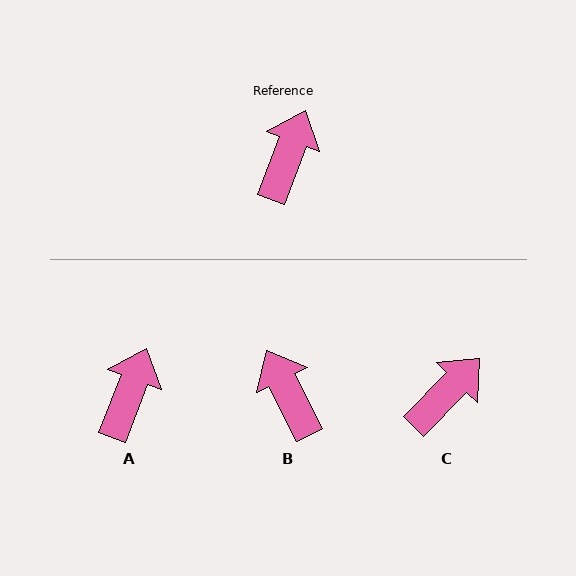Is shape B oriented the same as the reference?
No, it is off by about 48 degrees.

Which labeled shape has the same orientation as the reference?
A.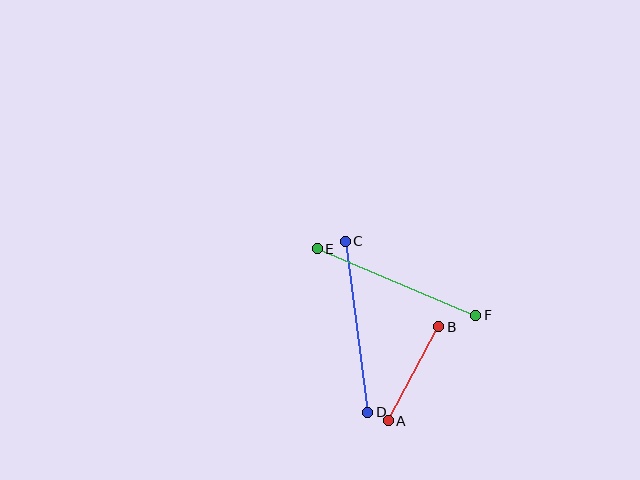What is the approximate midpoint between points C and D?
The midpoint is at approximately (356, 327) pixels.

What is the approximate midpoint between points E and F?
The midpoint is at approximately (396, 282) pixels.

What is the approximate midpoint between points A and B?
The midpoint is at approximately (414, 374) pixels.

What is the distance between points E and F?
The distance is approximately 172 pixels.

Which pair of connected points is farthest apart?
Points C and D are farthest apart.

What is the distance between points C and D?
The distance is approximately 173 pixels.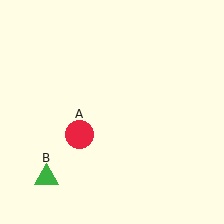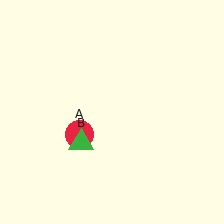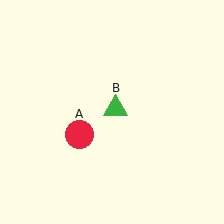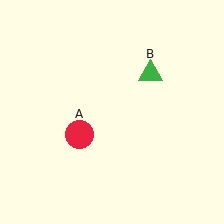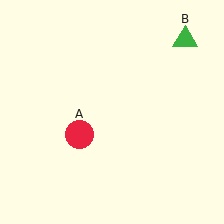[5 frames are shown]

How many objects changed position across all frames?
1 object changed position: green triangle (object B).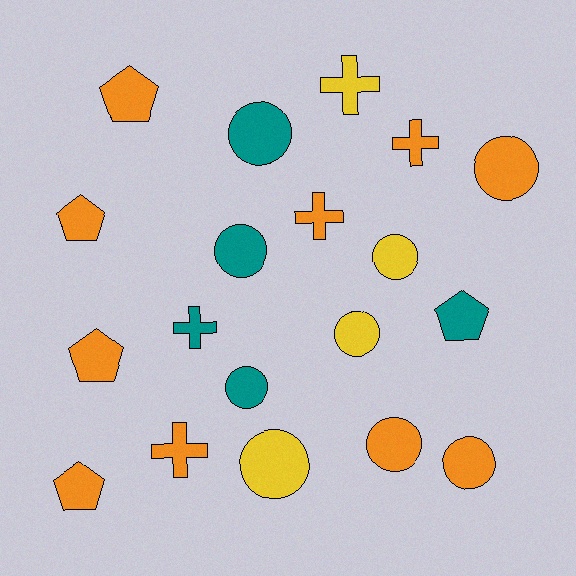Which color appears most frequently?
Orange, with 10 objects.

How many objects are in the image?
There are 19 objects.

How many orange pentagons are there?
There are 4 orange pentagons.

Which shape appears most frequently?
Circle, with 9 objects.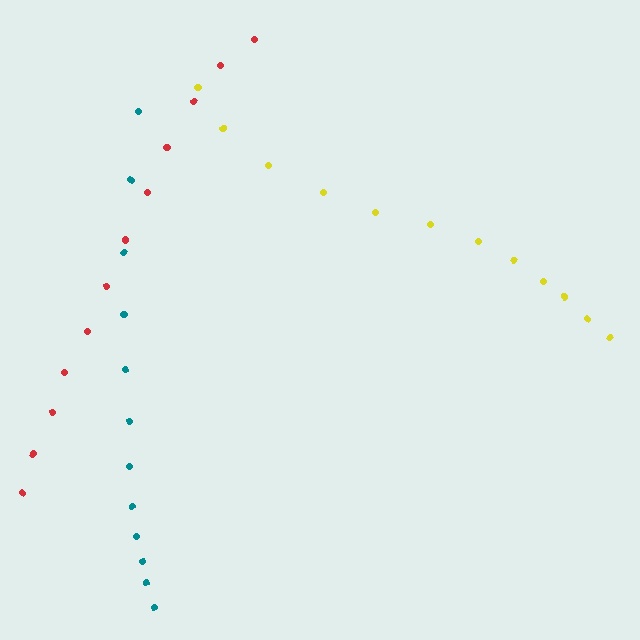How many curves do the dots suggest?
There are 3 distinct paths.